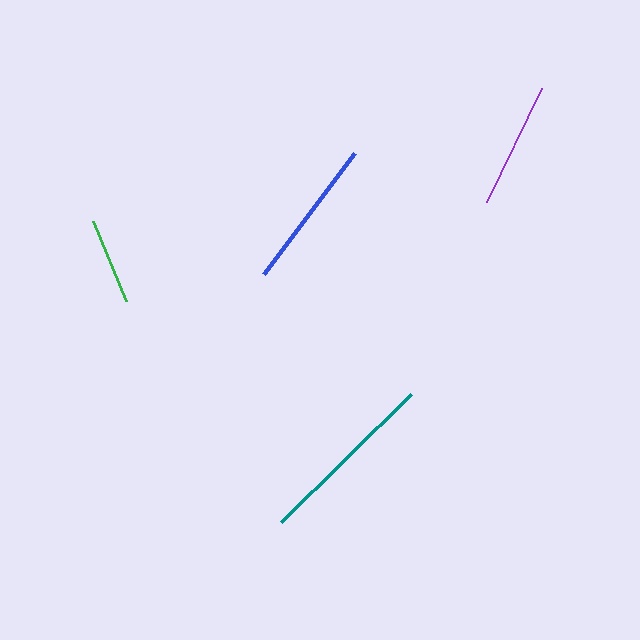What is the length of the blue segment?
The blue segment is approximately 152 pixels long.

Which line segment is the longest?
The teal line is the longest at approximately 182 pixels.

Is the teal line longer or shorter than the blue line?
The teal line is longer than the blue line.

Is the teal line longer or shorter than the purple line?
The teal line is longer than the purple line.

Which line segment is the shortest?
The green line is the shortest at approximately 86 pixels.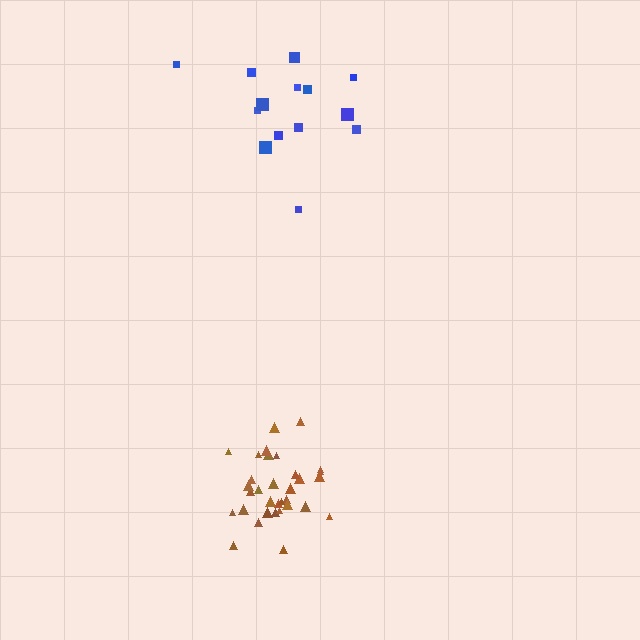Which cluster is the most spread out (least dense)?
Blue.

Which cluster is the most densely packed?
Brown.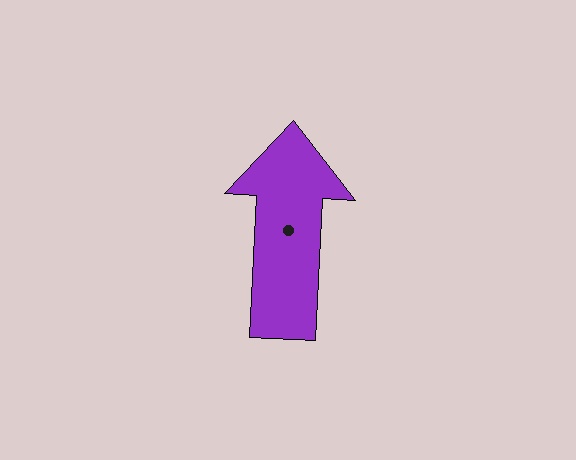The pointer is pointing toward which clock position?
Roughly 12 o'clock.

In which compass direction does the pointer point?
North.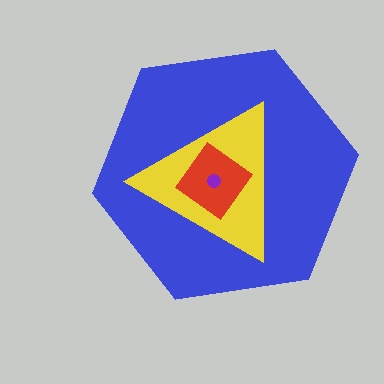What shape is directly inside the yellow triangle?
The red diamond.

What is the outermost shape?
The blue hexagon.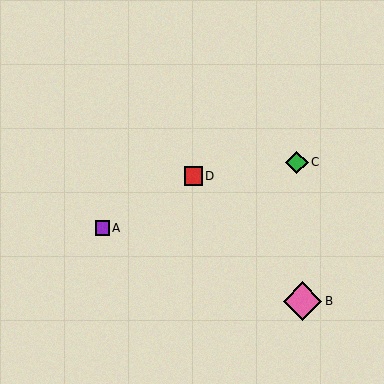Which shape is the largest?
The pink diamond (labeled B) is the largest.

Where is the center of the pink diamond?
The center of the pink diamond is at (303, 301).